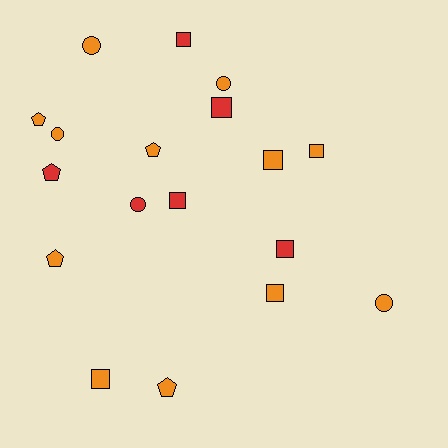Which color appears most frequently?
Orange, with 12 objects.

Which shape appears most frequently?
Square, with 8 objects.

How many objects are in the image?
There are 18 objects.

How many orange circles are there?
There are 4 orange circles.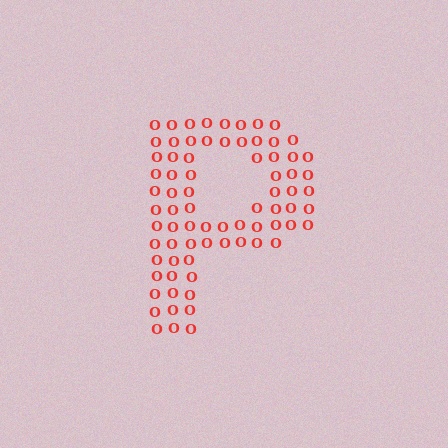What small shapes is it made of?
It is made of small letter O's.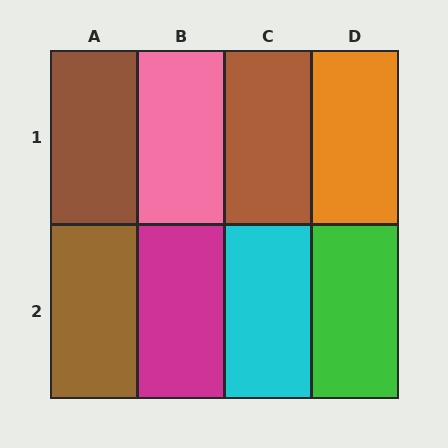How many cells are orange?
1 cell is orange.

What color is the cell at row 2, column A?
Brown.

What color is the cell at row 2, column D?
Green.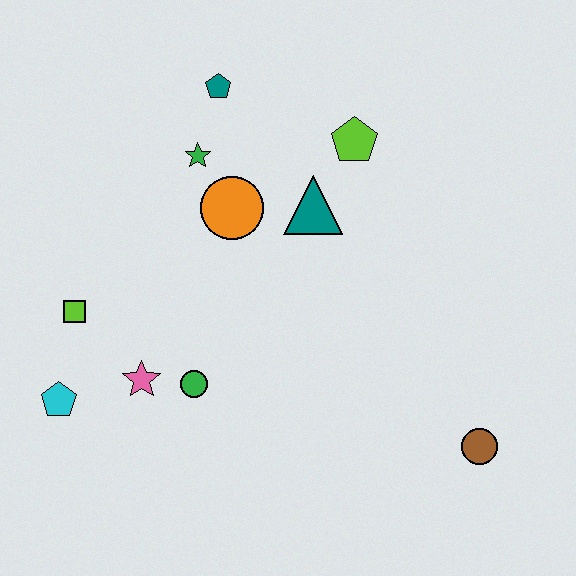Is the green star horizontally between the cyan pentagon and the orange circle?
Yes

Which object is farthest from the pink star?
The brown circle is farthest from the pink star.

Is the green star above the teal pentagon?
No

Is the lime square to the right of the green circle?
No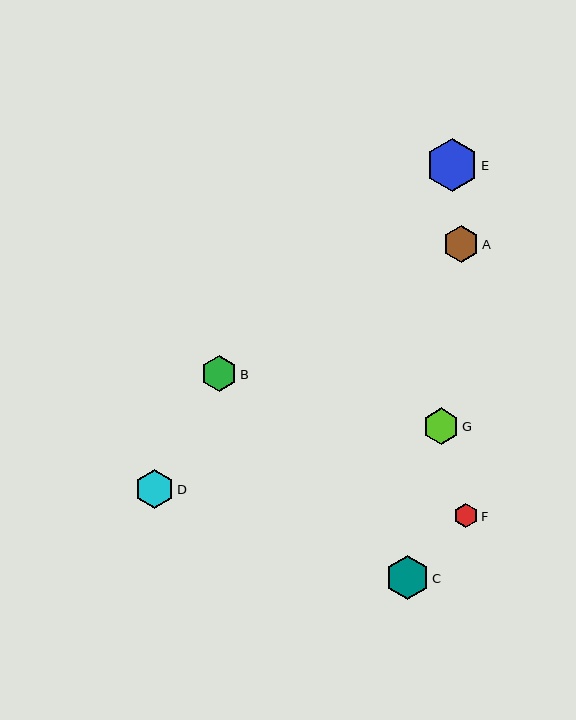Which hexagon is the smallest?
Hexagon F is the smallest with a size of approximately 25 pixels.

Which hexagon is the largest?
Hexagon E is the largest with a size of approximately 53 pixels.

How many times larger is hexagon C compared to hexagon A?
Hexagon C is approximately 1.2 times the size of hexagon A.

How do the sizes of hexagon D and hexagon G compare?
Hexagon D and hexagon G are approximately the same size.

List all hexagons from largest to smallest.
From largest to smallest: E, C, D, A, G, B, F.